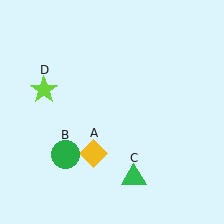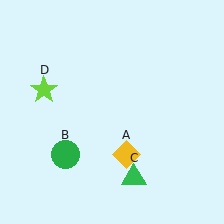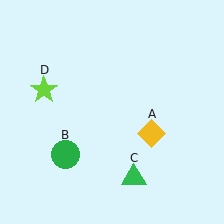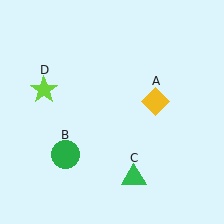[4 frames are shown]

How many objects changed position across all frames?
1 object changed position: yellow diamond (object A).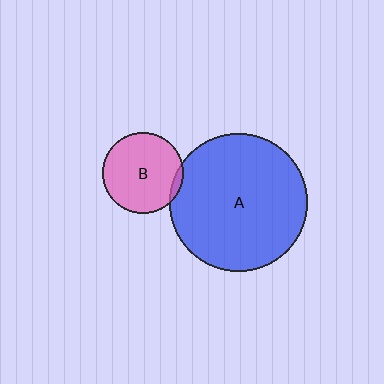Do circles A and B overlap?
Yes.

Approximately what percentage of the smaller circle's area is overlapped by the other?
Approximately 5%.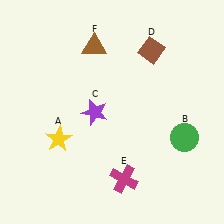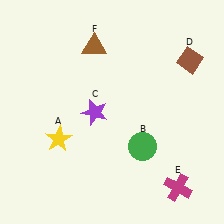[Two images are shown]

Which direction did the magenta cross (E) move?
The magenta cross (E) moved right.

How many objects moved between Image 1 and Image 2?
3 objects moved between the two images.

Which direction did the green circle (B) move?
The green circle (B) moved left.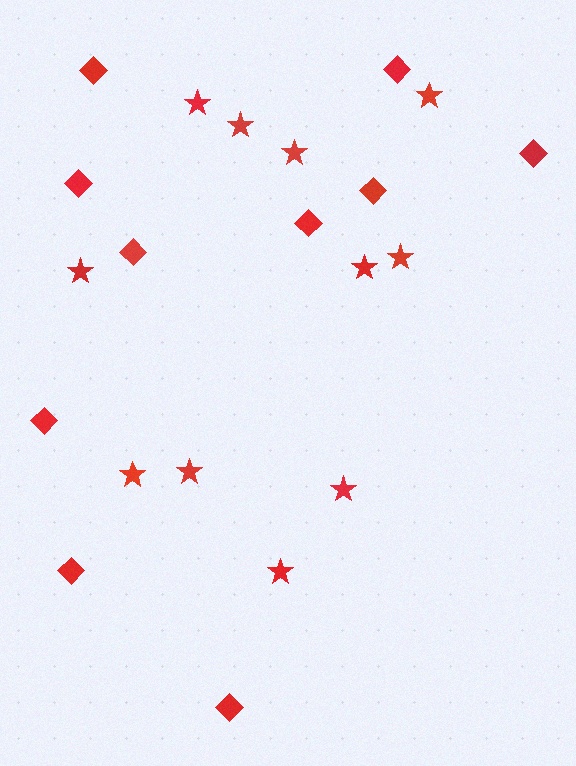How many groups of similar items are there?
There are 2 groups: one group of stars (11) and one group of diamonds (10).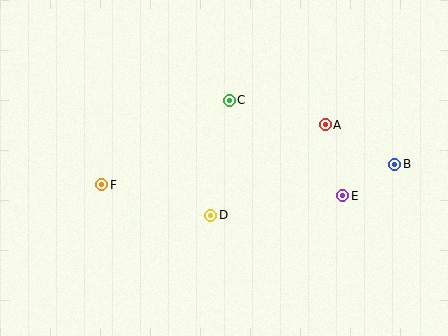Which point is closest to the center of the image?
Point D at (211, 215) is closest to the center.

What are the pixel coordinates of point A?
Point A is at (325, 125).